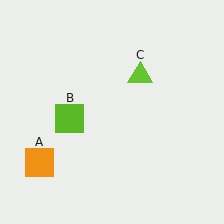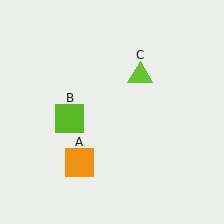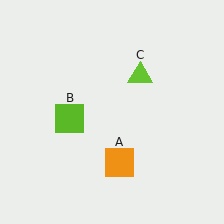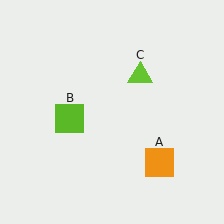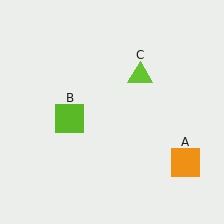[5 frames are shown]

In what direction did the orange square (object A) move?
The orange square (object A) moved right.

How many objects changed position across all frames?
1 object changed position: orange square (object A).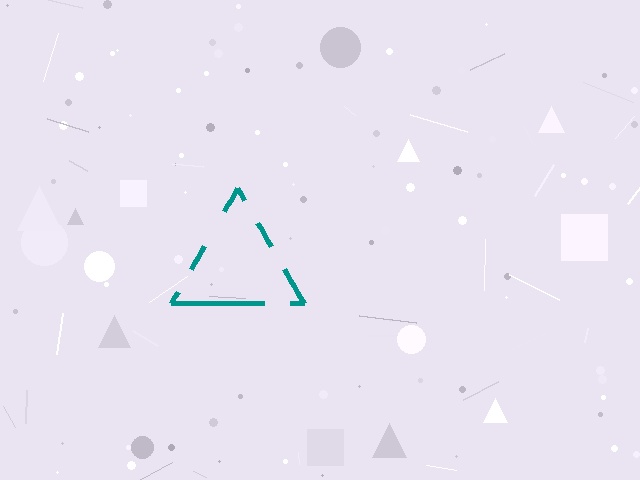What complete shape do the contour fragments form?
The contour fragments form a triangle.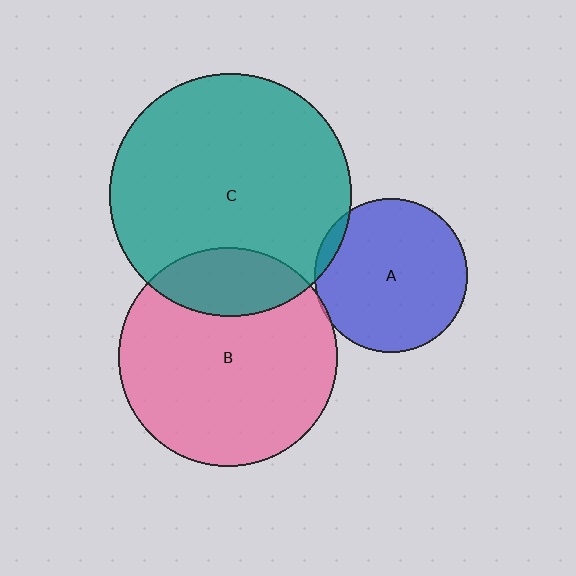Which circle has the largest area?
Circle C (teal).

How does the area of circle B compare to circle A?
Approximately 2.0 times.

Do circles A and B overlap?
Yes.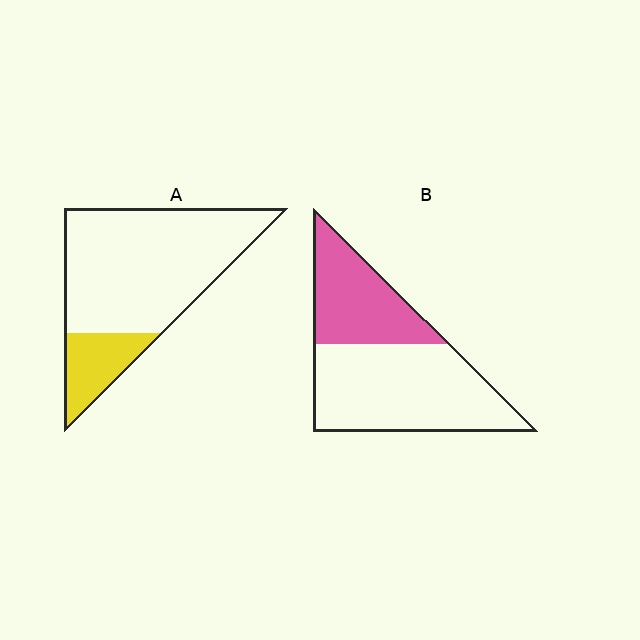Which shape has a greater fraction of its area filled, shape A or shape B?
Shape B.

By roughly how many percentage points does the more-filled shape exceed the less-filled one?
By roughly 15 percentage points (B over A).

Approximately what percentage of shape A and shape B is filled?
A is approximately 20% and B is approximately 35%.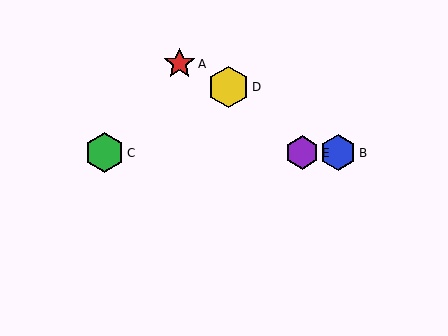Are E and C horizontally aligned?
Yes, both are at y≈153.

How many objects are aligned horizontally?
3 objects (B, C, E) are aligned horizontally.